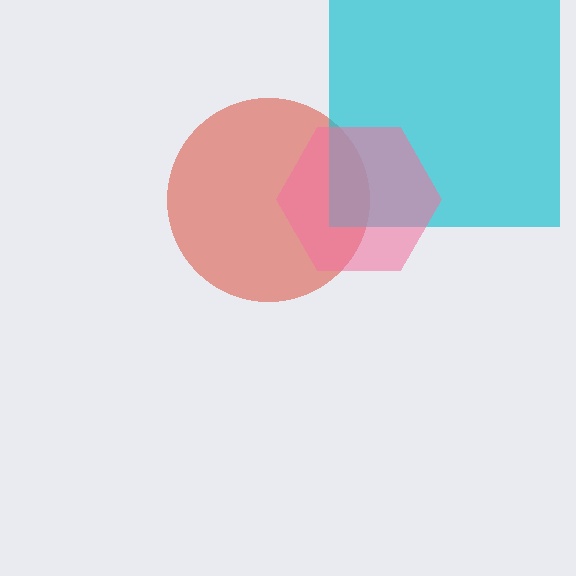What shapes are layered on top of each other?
The layered shapes are: a red circle, a cyan square, a pink hexagon.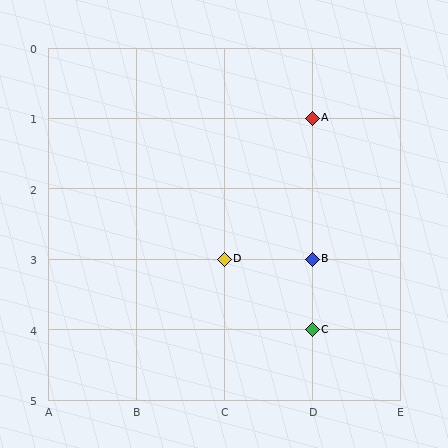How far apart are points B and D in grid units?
Points B and D are 1 column apart.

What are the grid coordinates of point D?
Point D is at grid coordinates (C, 3).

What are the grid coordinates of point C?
Point C is at grid coordinates (D, 4).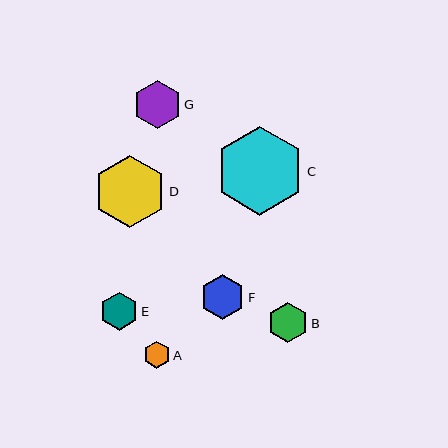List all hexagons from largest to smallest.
From largest to smallest: C, D, G, F, B, E, A.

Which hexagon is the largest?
Hexagon C is the largest with a size of approximately 89 pixels.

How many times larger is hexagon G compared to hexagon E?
Hexagon G is approximately 1.3 times the size of hexagon E.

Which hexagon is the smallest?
Hexagon A is the smallest with a size of approximately 27 pixels.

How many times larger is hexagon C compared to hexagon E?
Hexagon C is approximately 2.3 times the size of hexagon E.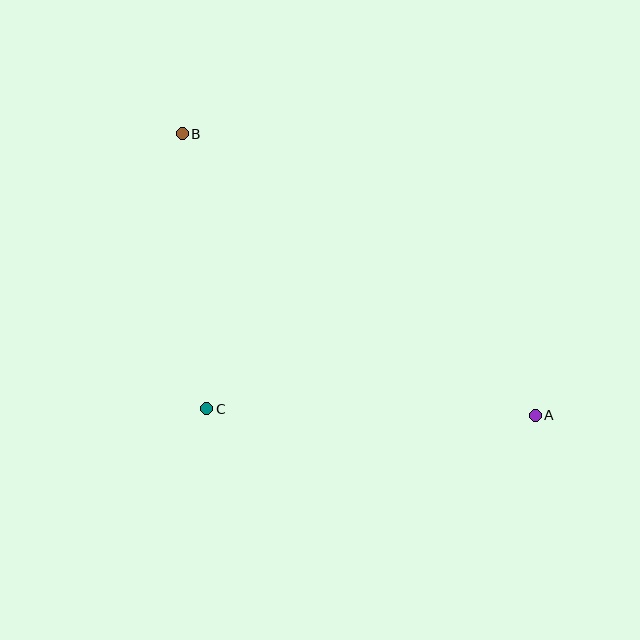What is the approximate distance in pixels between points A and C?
The distance between A and C is approximately 329 pixels.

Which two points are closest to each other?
Points B and C are closest to each other.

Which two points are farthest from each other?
Points A and B are farthest from each other.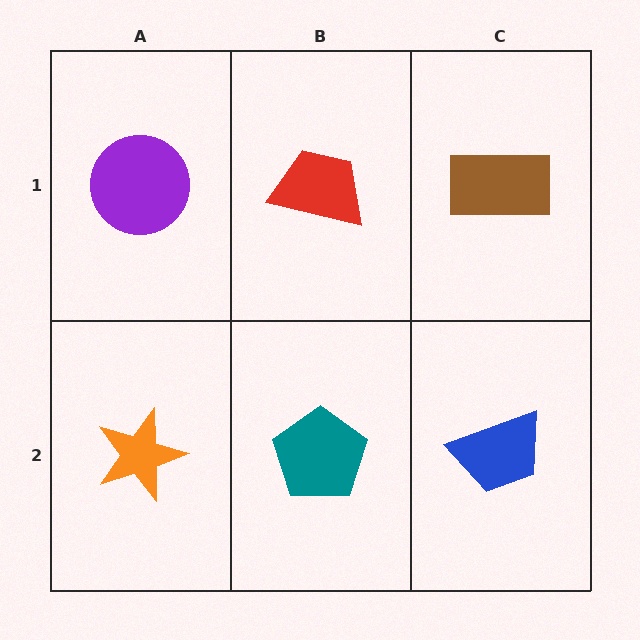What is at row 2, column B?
A teal pentagon.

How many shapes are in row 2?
3 shapes.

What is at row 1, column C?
A brown rectangle.